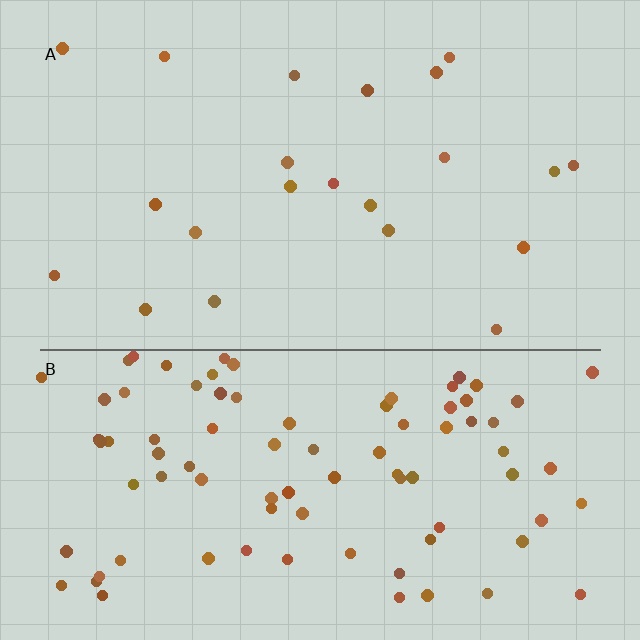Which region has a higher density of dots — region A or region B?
B (the bottom).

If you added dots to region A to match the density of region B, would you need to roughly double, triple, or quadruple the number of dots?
Approximately quadruple.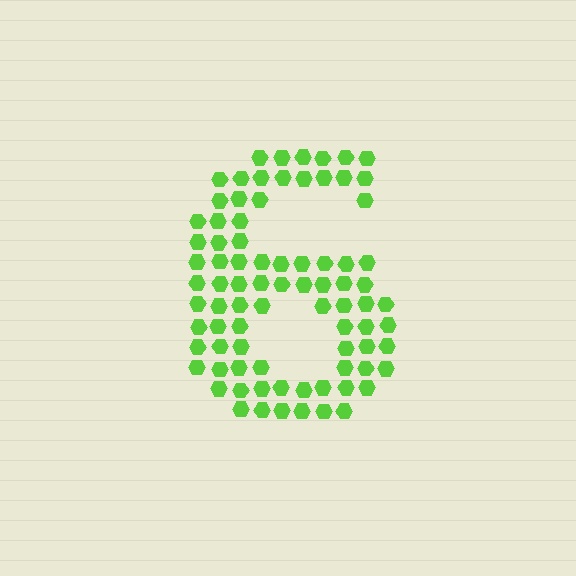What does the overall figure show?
The overall figure shows the digit 6.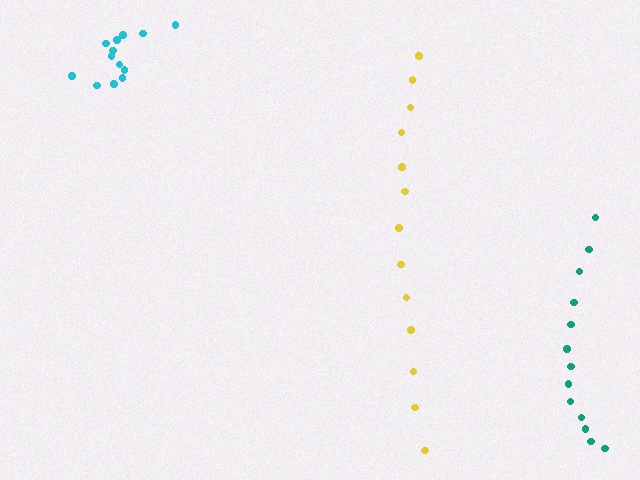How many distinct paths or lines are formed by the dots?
There are 3 distinct paths.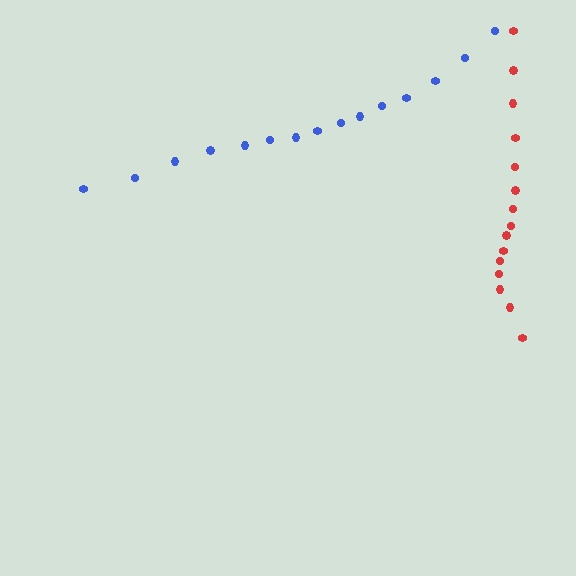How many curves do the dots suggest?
There are 2 distinct paths.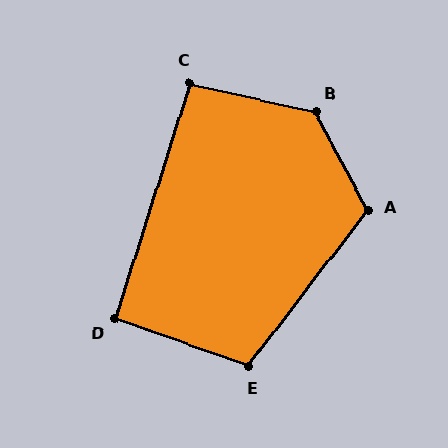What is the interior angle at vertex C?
Approximately 95 degrees (approximately right).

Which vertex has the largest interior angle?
B, at approximately 131 degrees.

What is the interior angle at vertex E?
Approximately 108 degrees (obtuse).